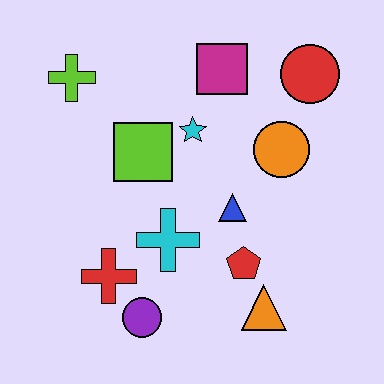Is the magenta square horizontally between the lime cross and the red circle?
Yes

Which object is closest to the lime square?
The cyan star is closest to the lime square.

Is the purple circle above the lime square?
No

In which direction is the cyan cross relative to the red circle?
The cyan cross is below the red circle.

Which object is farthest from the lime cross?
The orange triangle is farthest from the lime cross.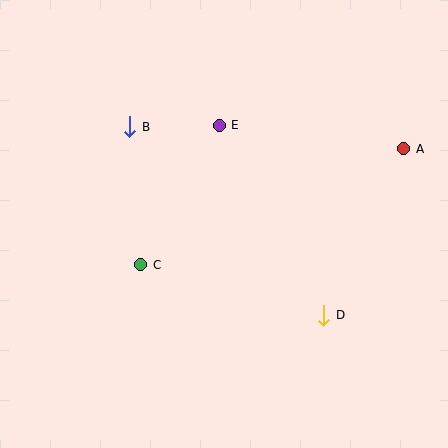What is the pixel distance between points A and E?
The distance between A and E is 186 pixels.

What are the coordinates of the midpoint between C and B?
The midpoint between C and B is at (135, 196).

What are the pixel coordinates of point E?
Point E is at (219, 125).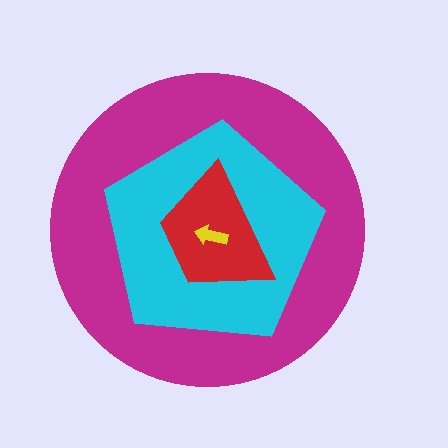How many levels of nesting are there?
4.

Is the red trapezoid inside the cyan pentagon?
Yes.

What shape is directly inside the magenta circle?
The cyan pentagon.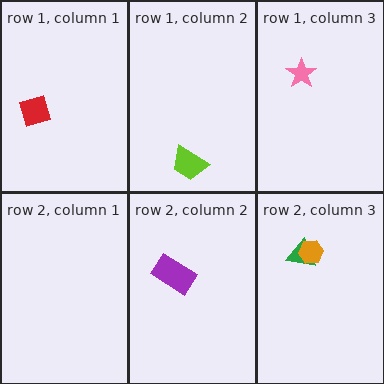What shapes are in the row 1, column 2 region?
The lime trapezoid.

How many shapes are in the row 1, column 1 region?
1.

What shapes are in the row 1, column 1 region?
The red diamond.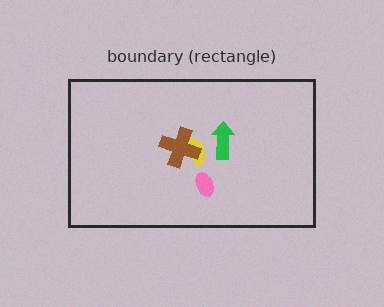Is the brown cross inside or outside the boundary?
Inside.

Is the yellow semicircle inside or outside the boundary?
Inside.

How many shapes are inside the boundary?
4 inside, 0 outside.